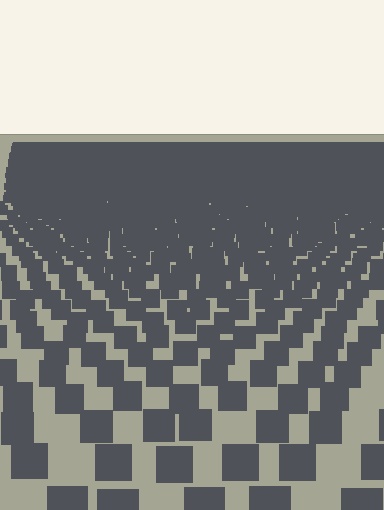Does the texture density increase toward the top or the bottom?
Density increases toward the top.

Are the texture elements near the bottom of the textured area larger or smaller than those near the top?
Larger. Near the bottom, elements are closer to the viewer and appear at a bigger on-screen size.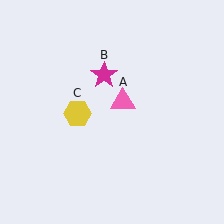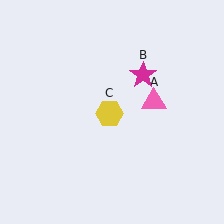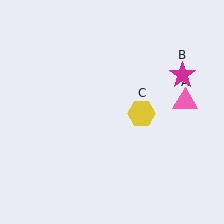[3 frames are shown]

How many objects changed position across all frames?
3 objects changed position: pink triangle (object A), magenta star (object B), yellow hexagon (object C).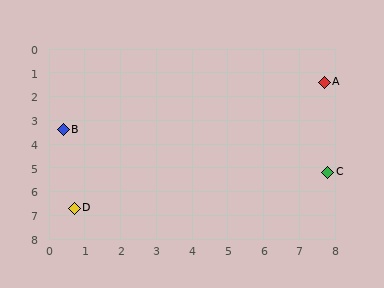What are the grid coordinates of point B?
Point B is at approximately (0.4, 3.4).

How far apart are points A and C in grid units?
Points A and C are about 3.8 grid units apart.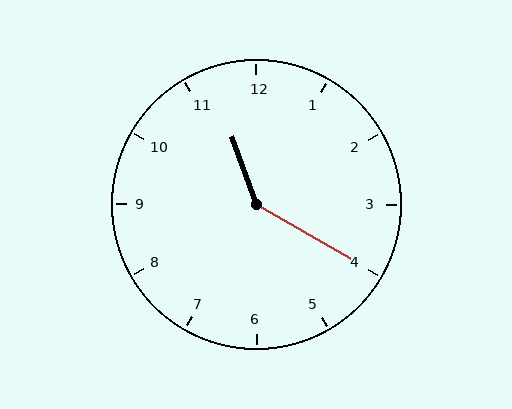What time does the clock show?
11:20.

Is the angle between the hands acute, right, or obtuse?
It is obtuse.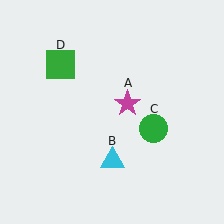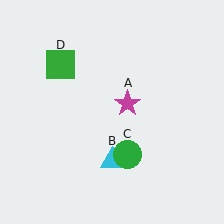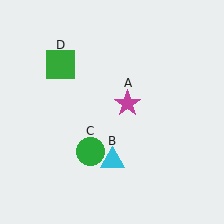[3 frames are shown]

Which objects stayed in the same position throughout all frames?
Magenta star (object A) and cyan triangle (object B) and green square (object D) remained stationary.